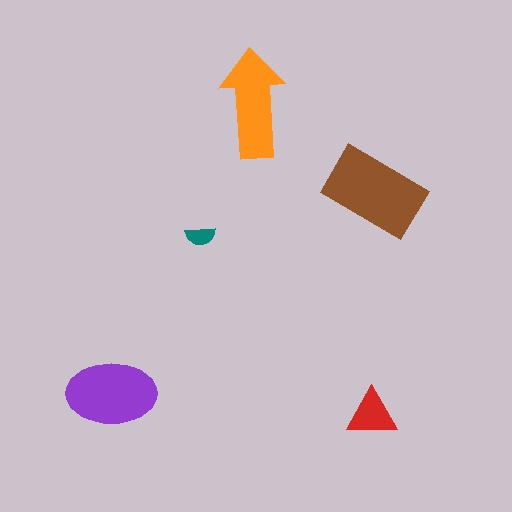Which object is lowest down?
The red triangle is bottommost.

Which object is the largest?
The brown rectangle.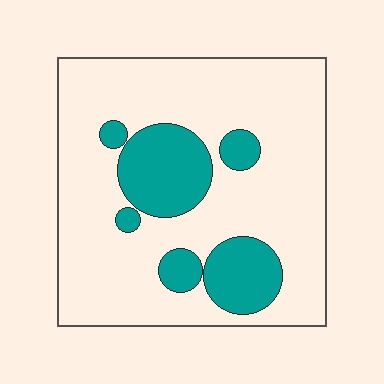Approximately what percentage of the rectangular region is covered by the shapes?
Approximately 20%.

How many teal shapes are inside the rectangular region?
6.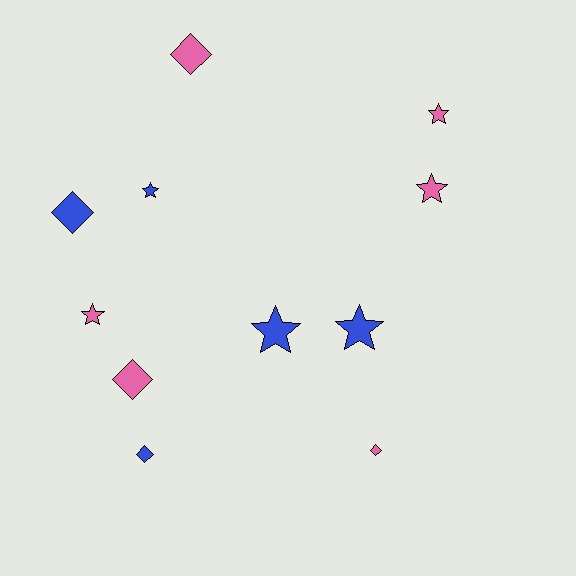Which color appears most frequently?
Pink, with 6 objects.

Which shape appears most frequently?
Star, with 6 objects.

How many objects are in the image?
There are 11 objects.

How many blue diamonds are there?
There are 2 blue diamonds.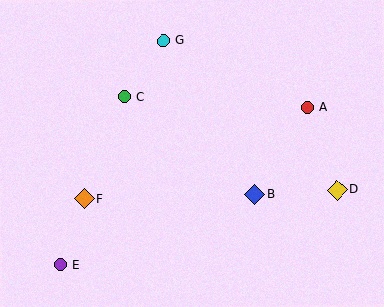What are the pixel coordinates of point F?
Point F is at (84, 199).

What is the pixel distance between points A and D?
The distance between A and D is 88 pixels.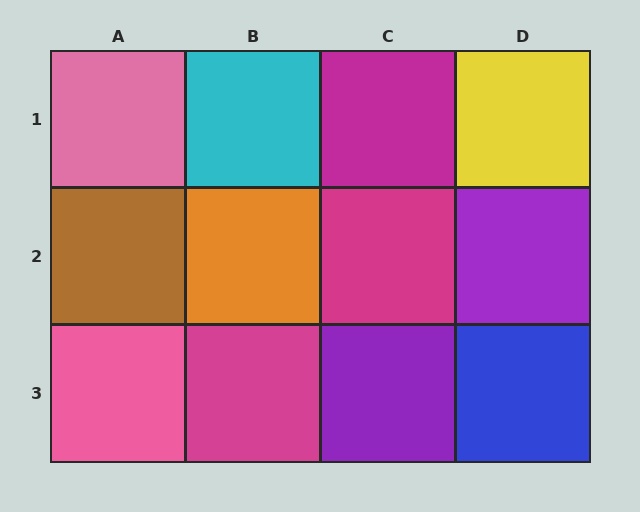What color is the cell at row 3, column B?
Magenta.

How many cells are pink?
2 cells are pink.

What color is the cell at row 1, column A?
Pink.